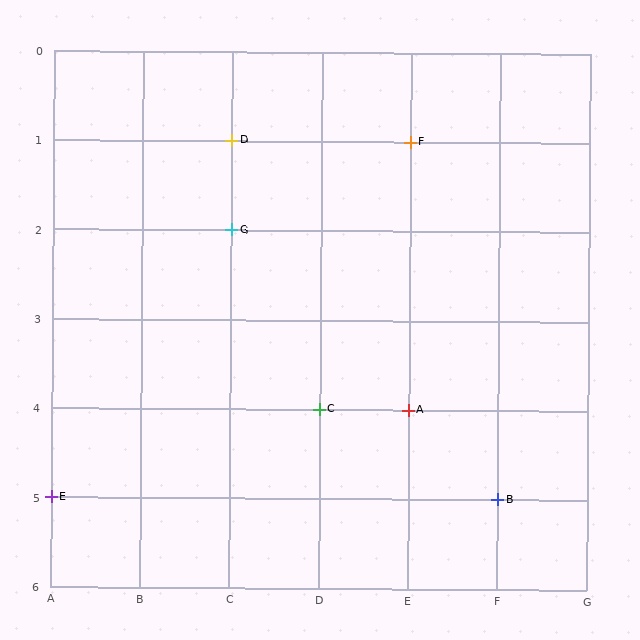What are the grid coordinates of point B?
Point B is at grid coordinates (F, 5).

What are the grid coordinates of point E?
Point E is at grid coordinates (A, 5).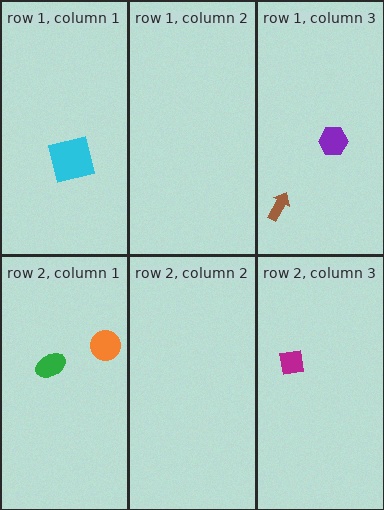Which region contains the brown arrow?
The row 1, column 3 region.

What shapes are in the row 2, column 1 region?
The green ellipse, the orange circle.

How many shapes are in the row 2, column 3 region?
1.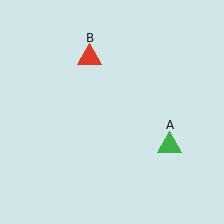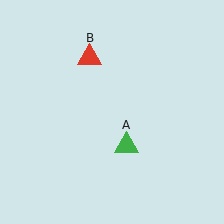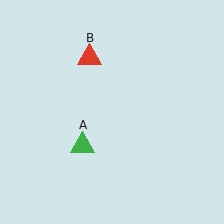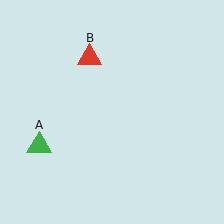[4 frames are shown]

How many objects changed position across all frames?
1 object changed position: green triangle (object A).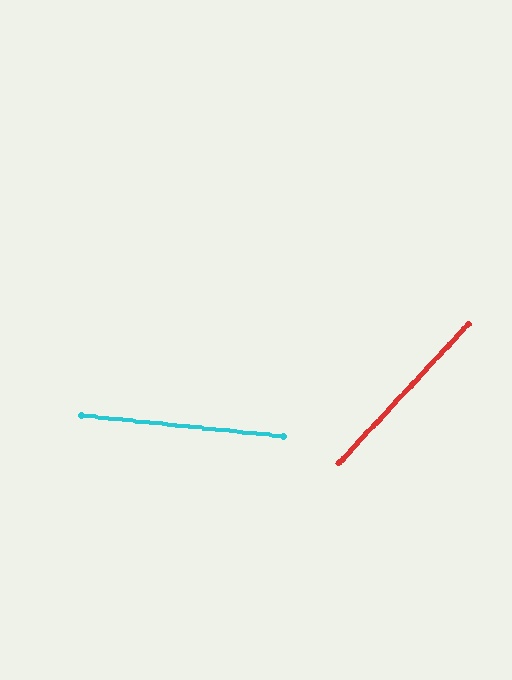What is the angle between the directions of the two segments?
Approximately 53 degrees.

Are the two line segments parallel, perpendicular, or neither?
Neither parallel nor perpendicular — they differ by about 53°.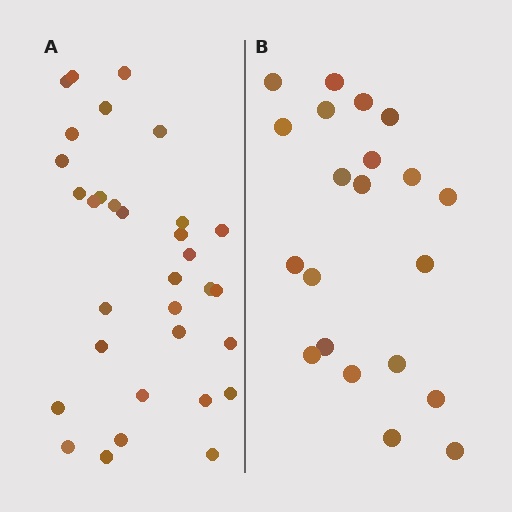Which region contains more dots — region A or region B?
Region A (the left region) has more dots.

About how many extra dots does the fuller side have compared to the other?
Region A has roughly 12 or so more dots than region B.